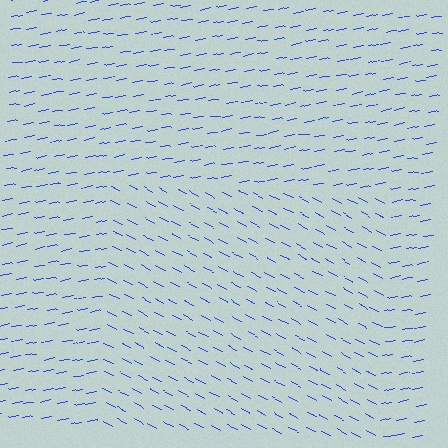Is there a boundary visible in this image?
Yes, there is a texture boundary formed by a change in line orientation.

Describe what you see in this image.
The image is filled with small blue line segments. A rectangle region in the image has lines oriented differently from the surrounding lines, creating a visible texture boundary.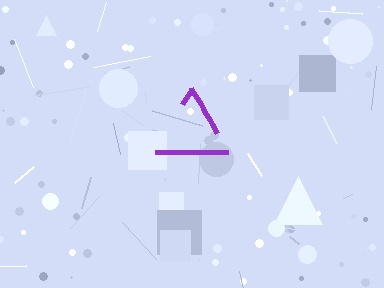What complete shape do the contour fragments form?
The contour fragments form a triangle.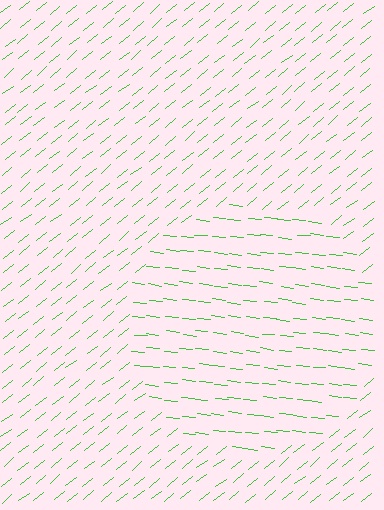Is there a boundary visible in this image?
Yes, there is a texture boundary formed by a change in line orientation.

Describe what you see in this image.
The image is filled with small green line segments. A circle region in the image has lines oriented differently from the surrounding lines, creating a visible texture boundary.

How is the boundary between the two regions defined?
The boundary is defined purely by a change in line orientation (approximately 45 degrees difference). All lines are the same color and thickness.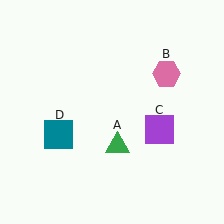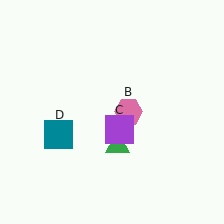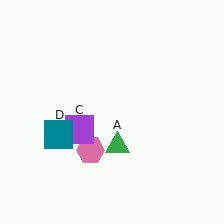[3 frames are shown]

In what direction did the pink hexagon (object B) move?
The pink hexagon (object B) moved down and to the left.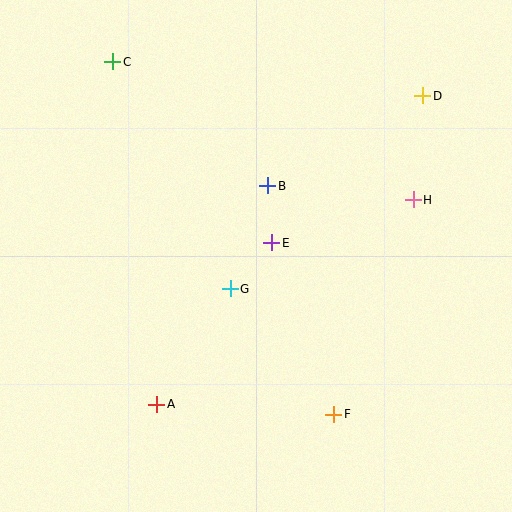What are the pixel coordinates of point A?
Point A is at (157, 404).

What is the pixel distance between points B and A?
The distance between B and A is 245 pixels.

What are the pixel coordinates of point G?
Point G is at (230, 289).